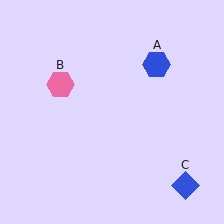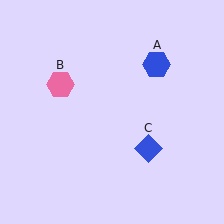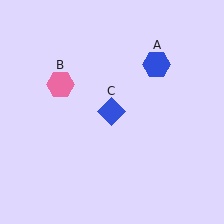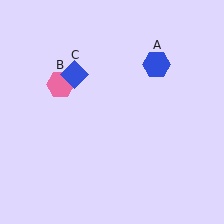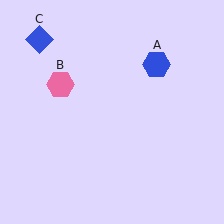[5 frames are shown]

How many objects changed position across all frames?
1 object changed position: blue diamond (object C).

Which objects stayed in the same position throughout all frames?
Blue hexagon (object A) and pink hexagon (object B) remained stationary.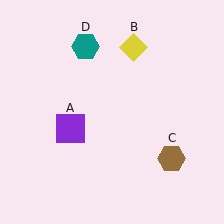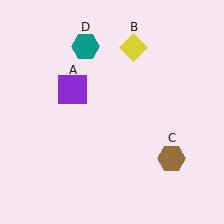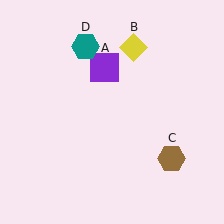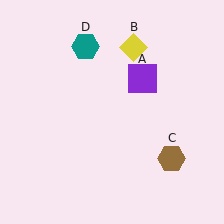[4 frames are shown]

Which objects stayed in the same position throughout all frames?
Yellow diamond (object B) and brown hexagon (object C) and teal hexagon (object D) remained stationary.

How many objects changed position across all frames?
1 object changed position: purple square (object A).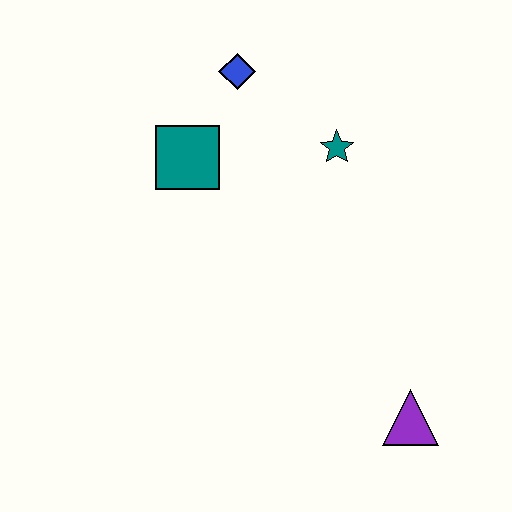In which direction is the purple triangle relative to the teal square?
The purple triangle is below the teal square.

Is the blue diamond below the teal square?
No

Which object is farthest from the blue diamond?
The purple triangle is farthest from the blue diamond.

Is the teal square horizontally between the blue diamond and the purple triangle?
No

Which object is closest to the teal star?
The blue diamond is closest to the teal star.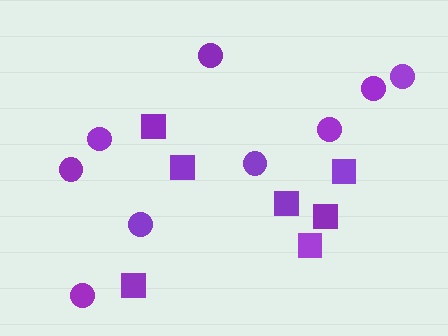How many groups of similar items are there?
There are 2 groups: one group of squares (7) and one group of circles (9).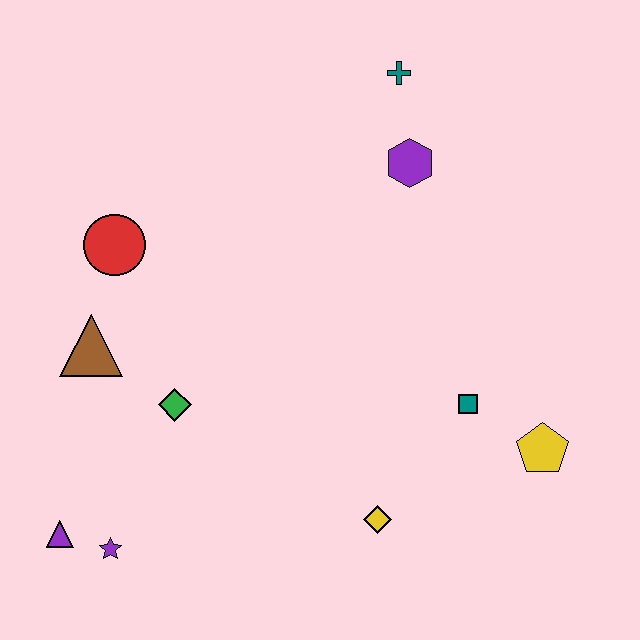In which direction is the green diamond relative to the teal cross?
The green diamond is below the teal cross.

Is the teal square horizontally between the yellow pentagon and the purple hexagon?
Yes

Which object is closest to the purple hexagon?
The teal cross is closest to the purple hexagon.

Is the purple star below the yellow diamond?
Yes